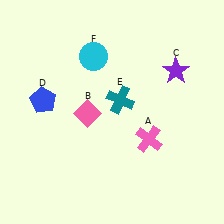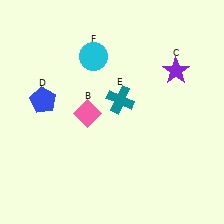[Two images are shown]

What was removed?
The pink cross (A) was removed in Image 2.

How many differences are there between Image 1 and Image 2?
There is 1 difference between the two images.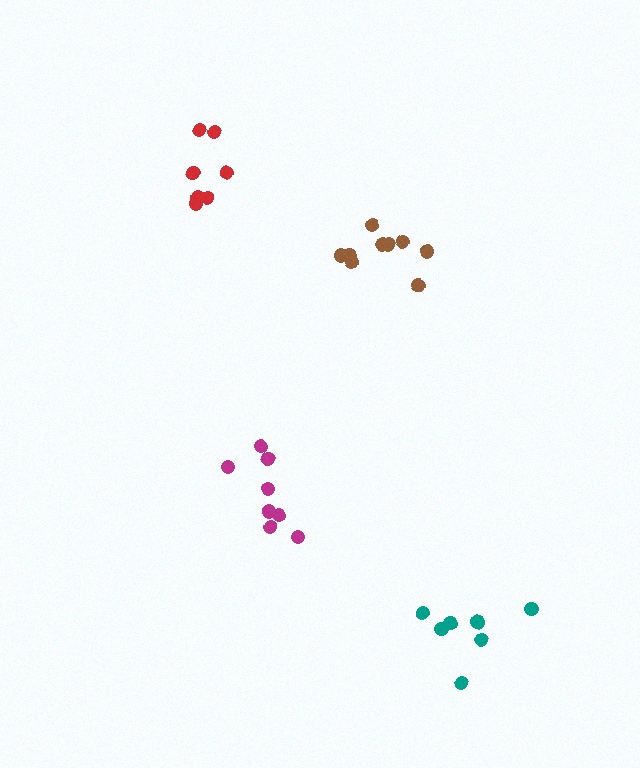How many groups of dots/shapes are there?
There are 4 groups.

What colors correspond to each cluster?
The clusters are colored: red, magenta, teal, brown.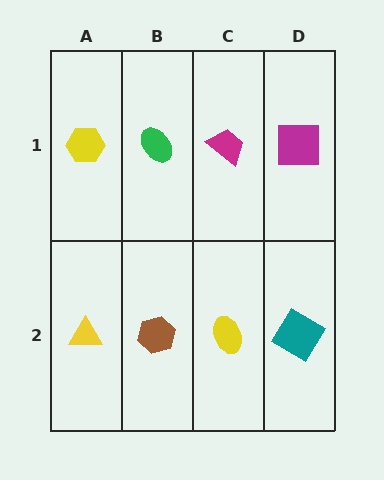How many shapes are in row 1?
4 shapes.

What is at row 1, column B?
A green ellipse.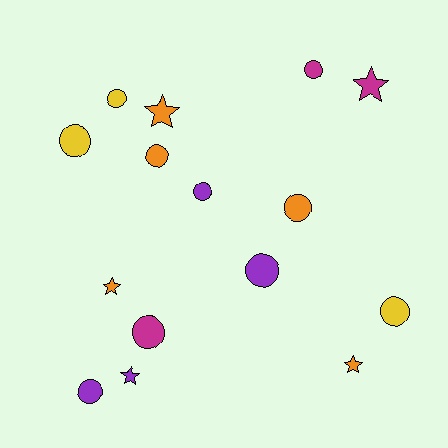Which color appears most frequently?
Orange, with 5 objects.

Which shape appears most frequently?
Circle, with 10 objects.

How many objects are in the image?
There are 15 objects.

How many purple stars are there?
There is 1 purple star.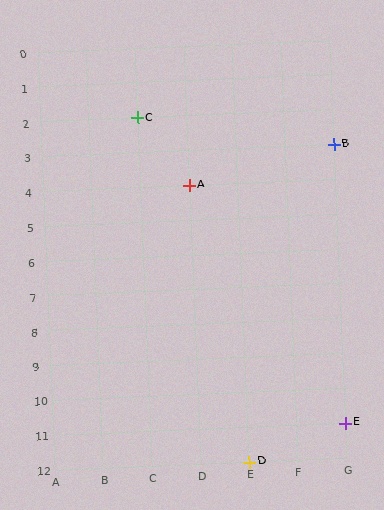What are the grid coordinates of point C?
Point C is at grid coordinates (C, 2).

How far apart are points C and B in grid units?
Points C and B are 4 columns and 1 row apart (about 4.1 grid units diagonally).